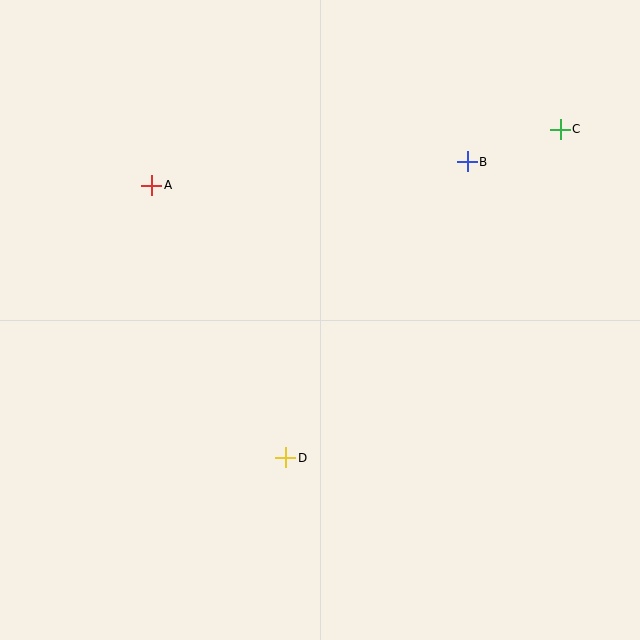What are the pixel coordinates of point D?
Point D is at (286, 458).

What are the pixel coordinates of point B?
Point B is at (467, 162).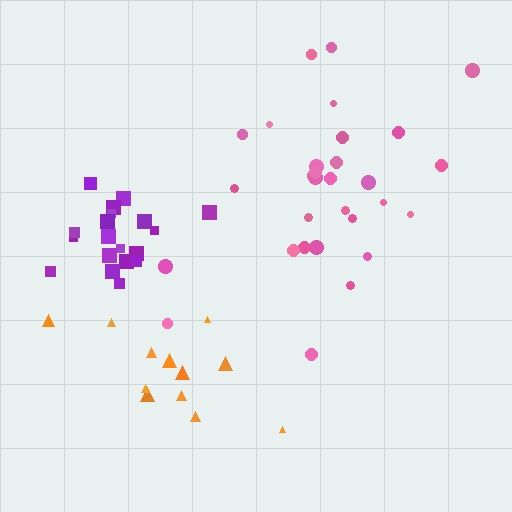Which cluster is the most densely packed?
Purple.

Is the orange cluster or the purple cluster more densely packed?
Purple.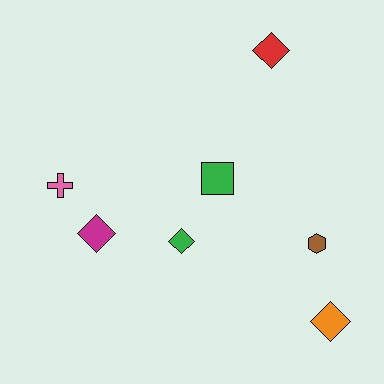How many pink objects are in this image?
There is 1 pink object.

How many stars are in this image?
There are no stars.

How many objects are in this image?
There are 7 objects.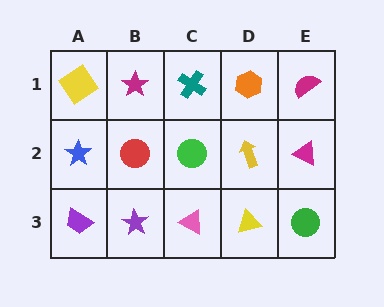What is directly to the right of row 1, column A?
A magenta star.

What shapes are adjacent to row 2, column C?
A teal cross (row 1, column C), a pink triangle (row 3, column C), a red circle (row 2, column B), a yellow arrow (row 2, column D).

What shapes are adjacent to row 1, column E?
A magenta triangle (row 2, column E), an orange hexagon (row 1, column D).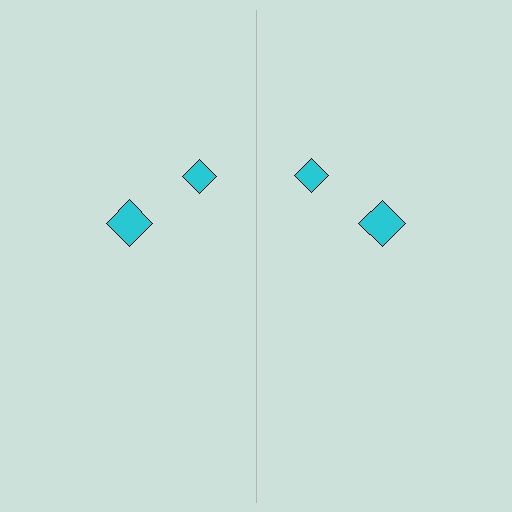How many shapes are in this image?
There are 4 shapes in this image.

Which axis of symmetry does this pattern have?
The pattern has a vertical axis of symmetry running through the center of the image.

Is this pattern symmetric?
Yes, this pattern has bilateral (reflection) symmetry.